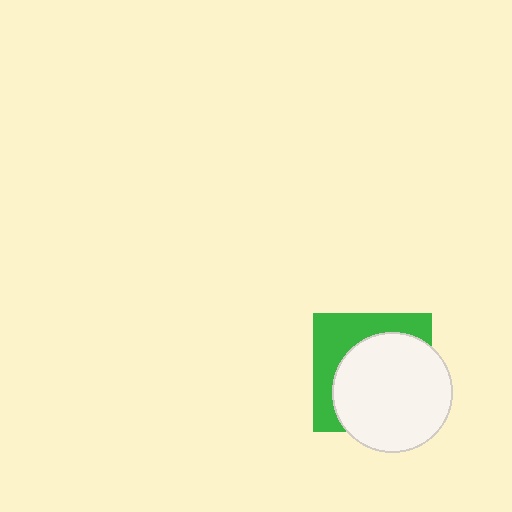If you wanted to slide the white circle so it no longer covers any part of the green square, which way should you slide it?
Slide it toward the lower-right — that is the most direct way to separate the two shapes.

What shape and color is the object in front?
The object in front is a white circle.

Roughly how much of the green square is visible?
A small part of it is visible (roughly 37%).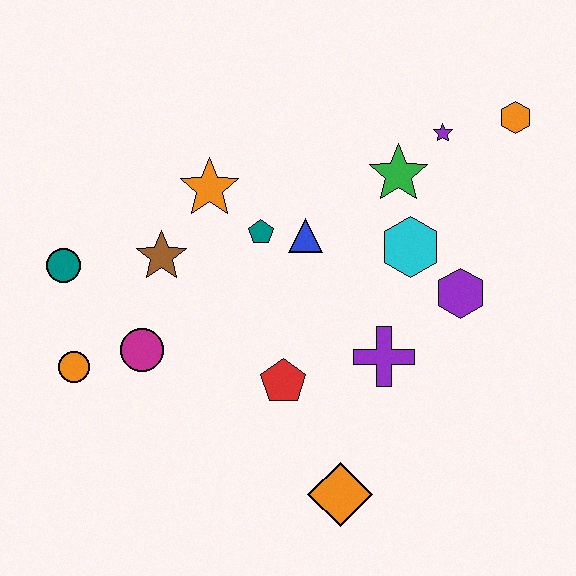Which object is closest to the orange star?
The teal pentagon is closest to the orange star.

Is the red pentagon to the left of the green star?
Yes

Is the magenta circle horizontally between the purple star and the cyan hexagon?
No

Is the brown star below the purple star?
Yes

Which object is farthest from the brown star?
The orange hexagon is farthest from the brown star.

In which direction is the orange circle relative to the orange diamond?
The orange circle is to the left of the orange diamond.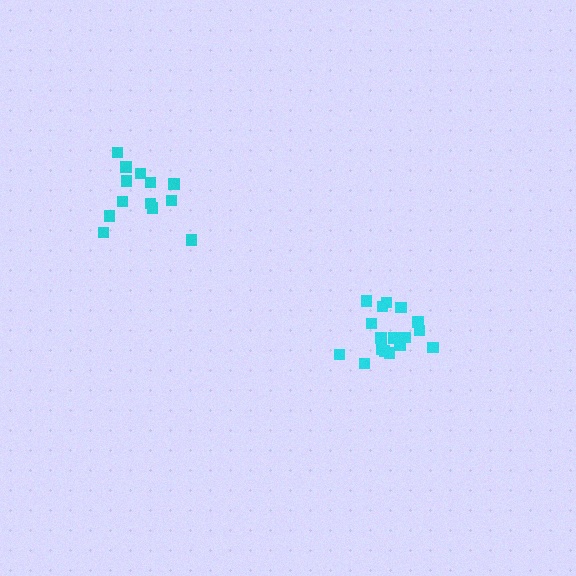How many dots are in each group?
Group 1: 17 dots, Group 2: 13 dots (30 total).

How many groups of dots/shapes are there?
There are 2 groups.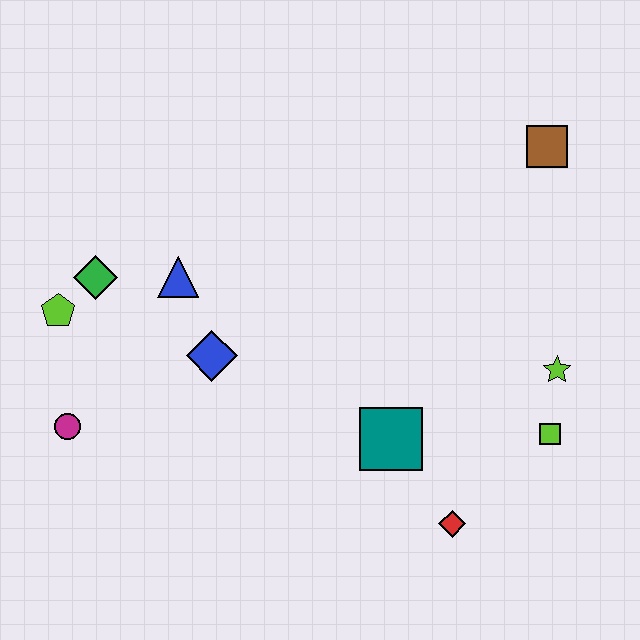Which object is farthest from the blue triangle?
The lime square is farthest from the blue triangle.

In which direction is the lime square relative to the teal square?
The lime square is to the right of the teal square.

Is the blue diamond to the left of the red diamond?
Yes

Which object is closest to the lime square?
The lime star is closest to the lime square.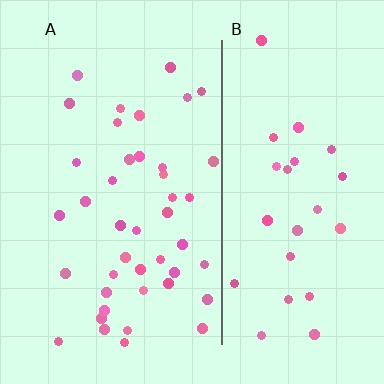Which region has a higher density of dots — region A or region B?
A (the left).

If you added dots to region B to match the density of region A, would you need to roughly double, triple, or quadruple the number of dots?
Approximately double.